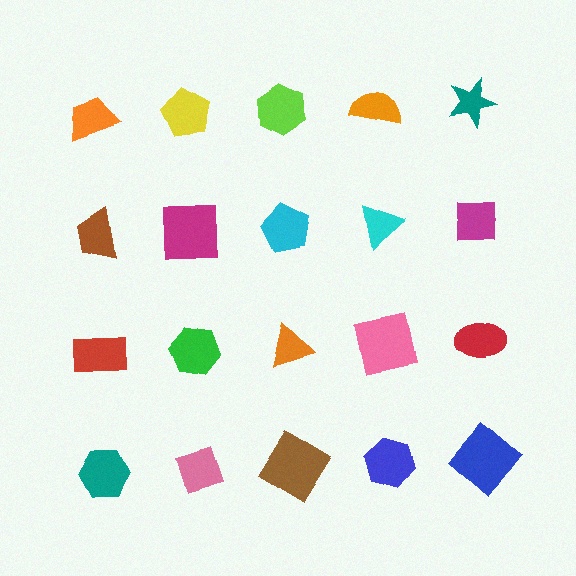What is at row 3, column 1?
A red rectangle.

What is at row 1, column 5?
A teal star.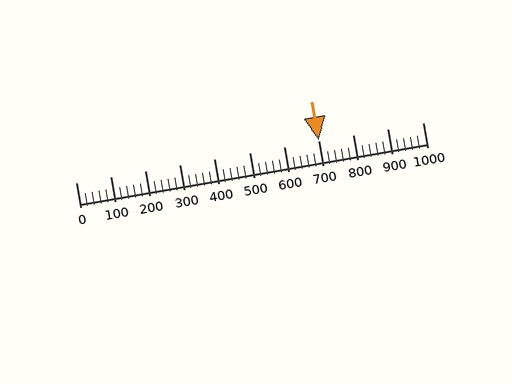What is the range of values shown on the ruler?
The ruler shows values from 0 to 1000.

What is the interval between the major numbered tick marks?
The major tick marks are spaced 100 units apart.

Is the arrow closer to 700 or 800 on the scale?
The arrow is closer to 700.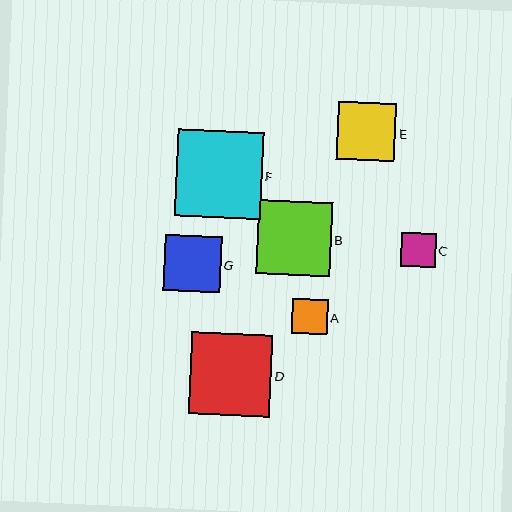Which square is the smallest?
Square C is the smallest with a size of approximately 35 pixels.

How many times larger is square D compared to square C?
Square D is approximately 2.3 times the size of square C.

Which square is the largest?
Square F is the largest with a size of approximately 86 pixels.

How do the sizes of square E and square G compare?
Square E and square G are approximately the same size.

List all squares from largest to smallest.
From largest to smallest: F, D, B, E, G, A, C.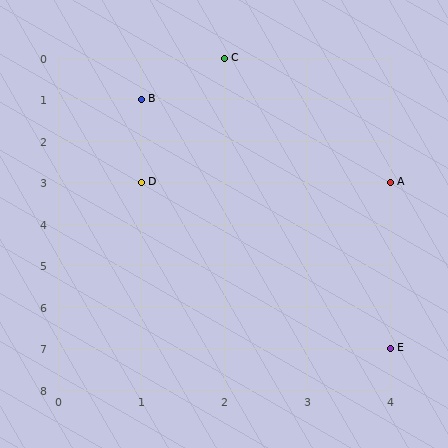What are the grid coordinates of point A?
Point A is at grid coordinates (4, 3).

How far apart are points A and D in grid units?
Points A and D are 3 columns apart.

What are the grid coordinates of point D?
Point D is at grid coordinates (1, 3).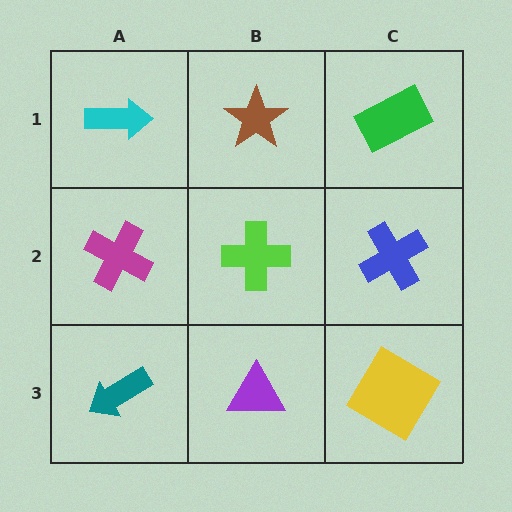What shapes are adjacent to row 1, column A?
A magenta cross (row 2, column A), a brown star (row 1, column B).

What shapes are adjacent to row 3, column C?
A blue cross (row 2, column C), a purple triangle (row 3, column B).